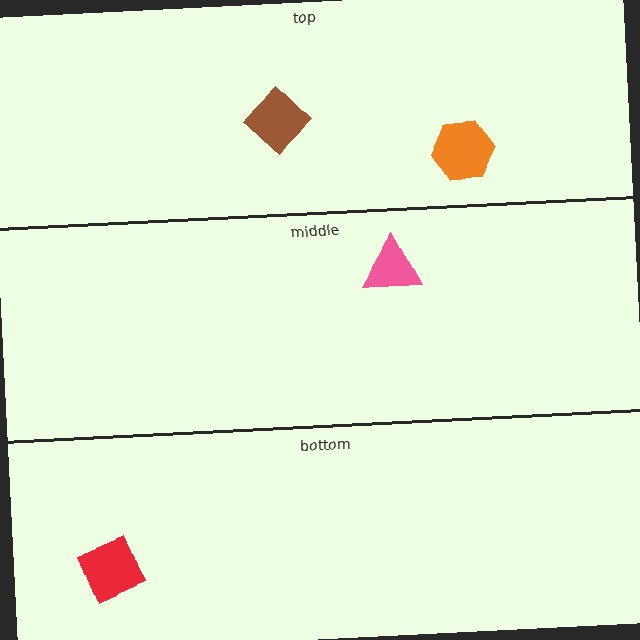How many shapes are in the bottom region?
1.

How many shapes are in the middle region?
1.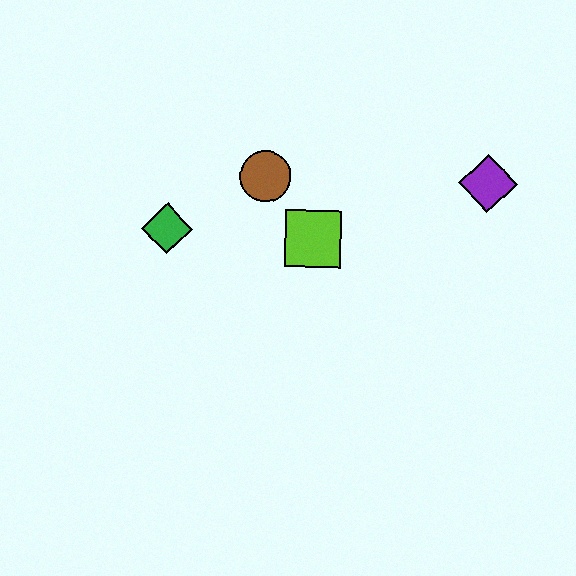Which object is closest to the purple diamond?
The lime square is closest to the purple diamond.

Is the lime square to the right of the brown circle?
Yes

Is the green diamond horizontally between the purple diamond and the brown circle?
No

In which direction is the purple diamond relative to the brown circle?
The purple diamond is to the right of the brown circle.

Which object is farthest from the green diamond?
The purple diamond is farthest from the green diamond.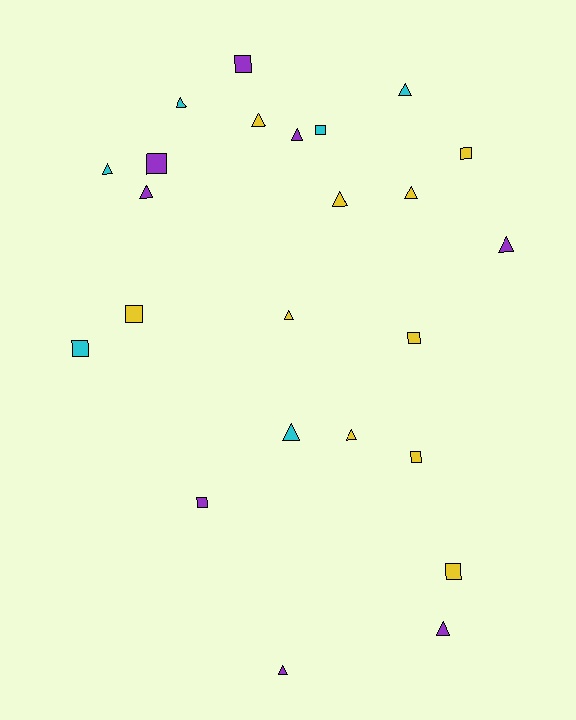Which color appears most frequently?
Yellow, with 10 objects.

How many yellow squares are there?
There are 5 yellow squares.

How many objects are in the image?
There are 24 objects.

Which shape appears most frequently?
Triangle, with 14 objects.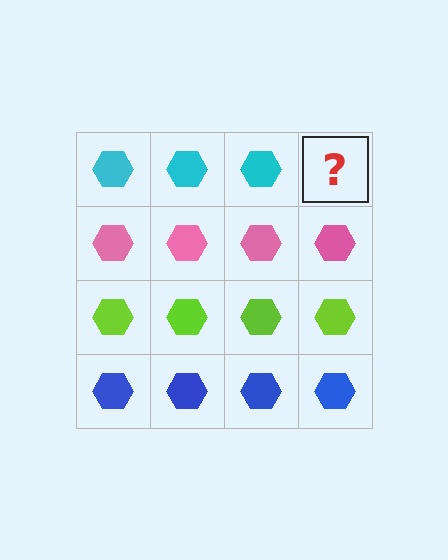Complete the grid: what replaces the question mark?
The question mark should be replaced with a cyan hexagon.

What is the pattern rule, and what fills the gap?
The rule is that each row has a consistent color. The gap should be filled with a cyan hexagon.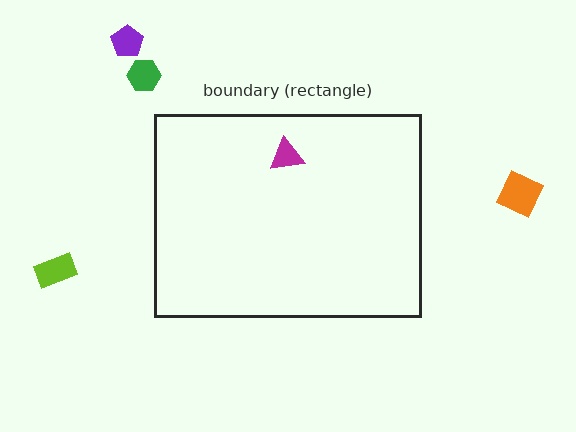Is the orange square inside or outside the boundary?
Outside.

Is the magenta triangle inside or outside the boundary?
Inside.